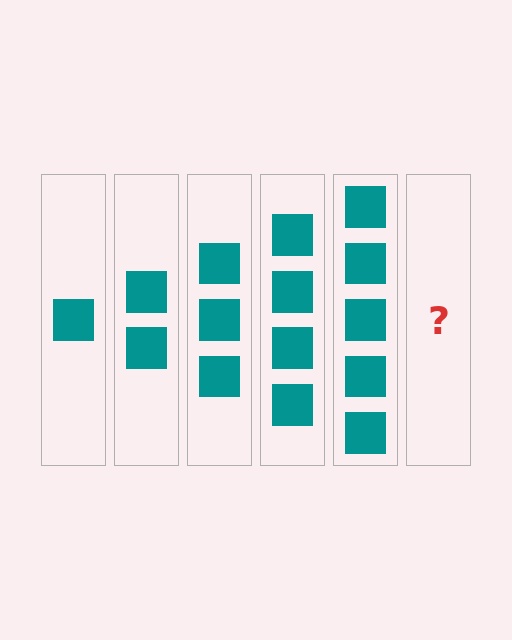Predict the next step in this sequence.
The next step is 6 squares.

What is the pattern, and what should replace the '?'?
The pattern is that each step adds one more square. The '?' should be 6 squares.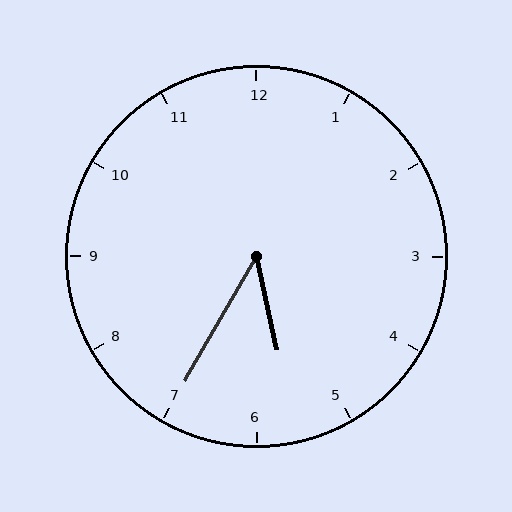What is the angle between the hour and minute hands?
Approximately 42 degrees.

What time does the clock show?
5:35.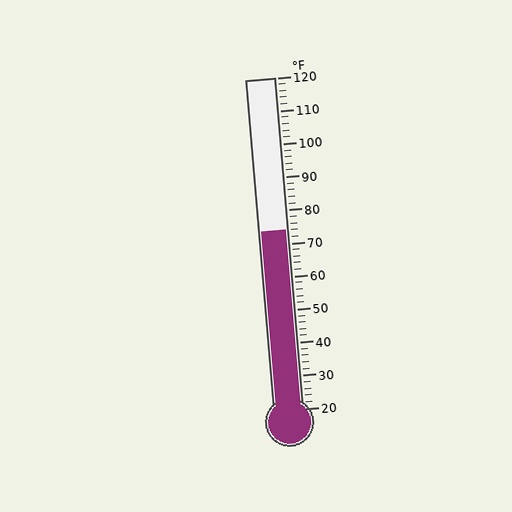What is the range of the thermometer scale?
The thermometer scale ranges from 20°F to 120°F.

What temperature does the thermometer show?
The thermometer shows approximately 74°F.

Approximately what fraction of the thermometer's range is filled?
The thermometer is filled to approximately 55% of its range.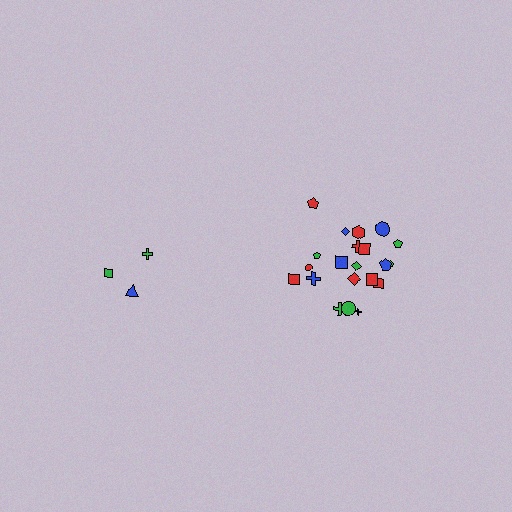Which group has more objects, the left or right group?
The right group.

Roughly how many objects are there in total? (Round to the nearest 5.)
Roughly 25 objects in total.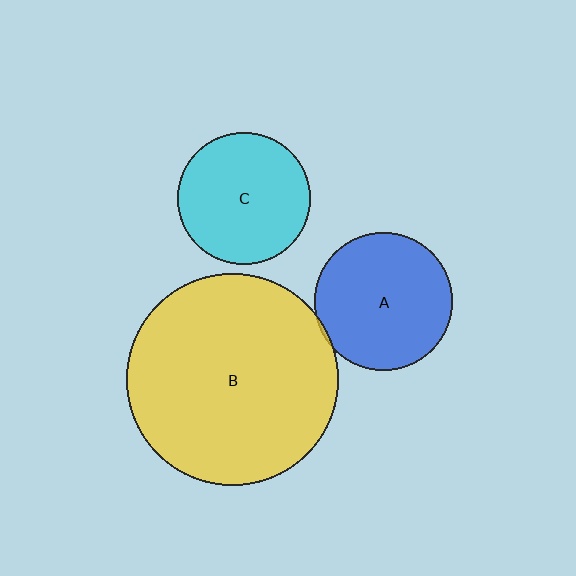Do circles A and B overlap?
Yes.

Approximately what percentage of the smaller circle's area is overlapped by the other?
Approximately 5%.